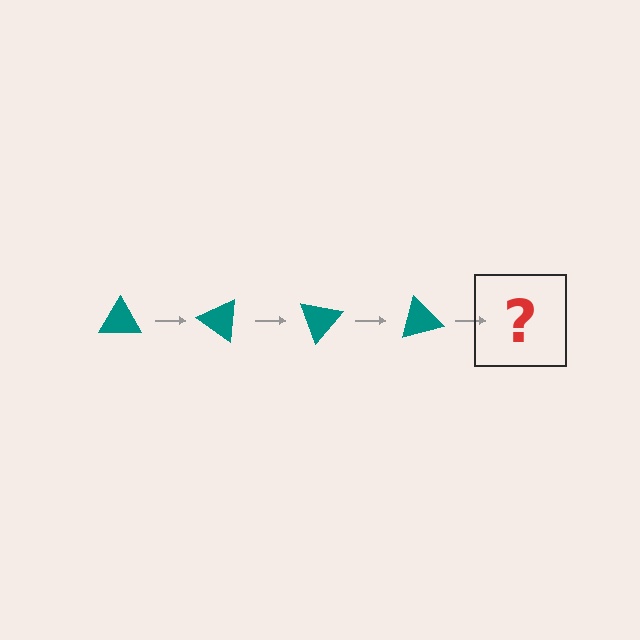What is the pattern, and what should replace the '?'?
The pattern is that the triangle rotates 35 degrees each step. The '?' should be a teal triangle rotated 140 degrees.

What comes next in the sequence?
The next element should be a teal triangle rotated 140 degrees.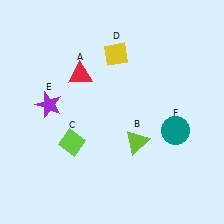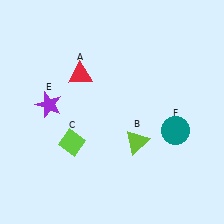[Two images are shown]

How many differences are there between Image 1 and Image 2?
There is 1 difference between the two images.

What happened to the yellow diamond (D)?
The yellow diamond (D) was removed in Image 2. It was in the top-right area of Image 1.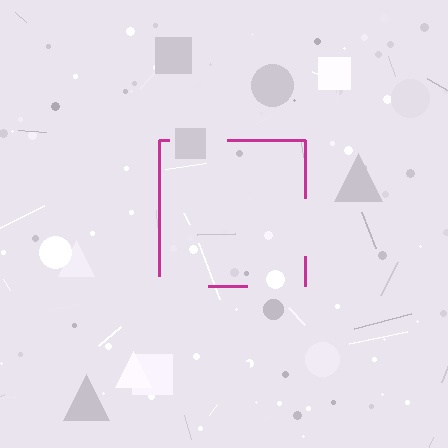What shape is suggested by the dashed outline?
The dashed outline suggests a square.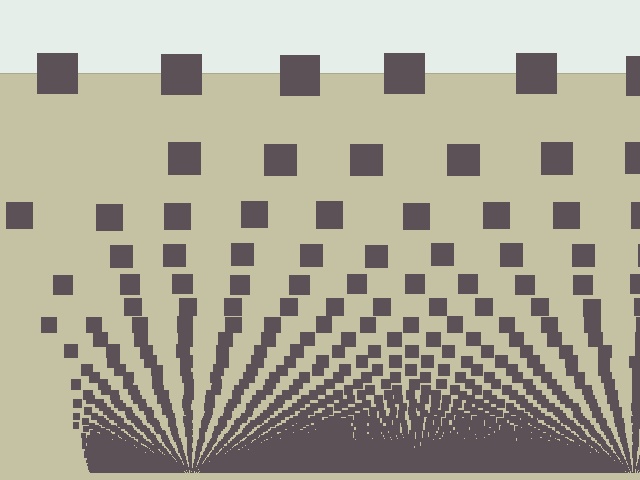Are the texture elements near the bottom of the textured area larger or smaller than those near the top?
Smaller. The gradient is inverted — elements near the bottom are smaller and denser.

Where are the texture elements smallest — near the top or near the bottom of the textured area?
Near the bottom.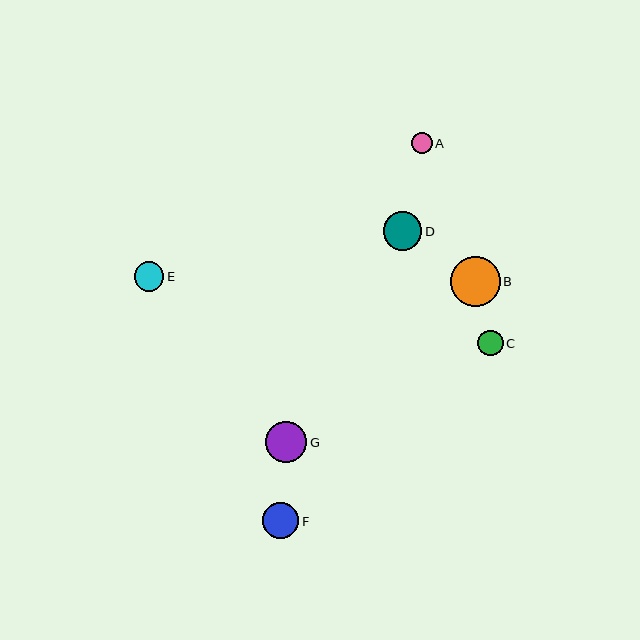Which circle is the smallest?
Circle A is the smallest with a size of approximately 20 pixels.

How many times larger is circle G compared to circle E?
Circle G is approximately 1.4 times the size of circle E.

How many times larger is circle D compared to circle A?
Circle D is approximately 1.9 times the size of circle A.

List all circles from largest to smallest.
From largest to smallest: B, G, D, F, E, C, A.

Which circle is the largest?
Circle B is the largest with a size of approximately 50 pixels.